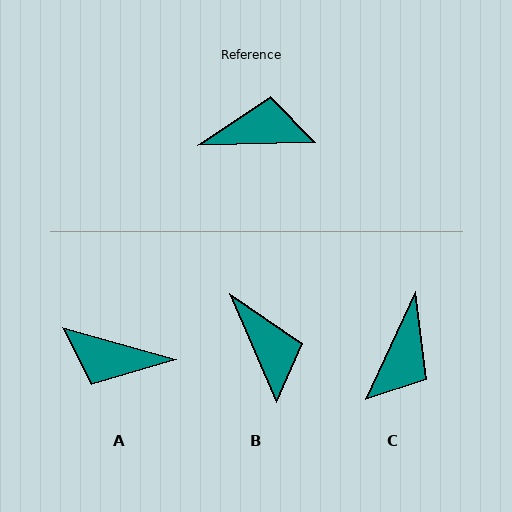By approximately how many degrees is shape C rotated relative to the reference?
Approximately 116 degrees clockwise.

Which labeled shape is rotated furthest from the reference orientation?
A, about 163 degrees away.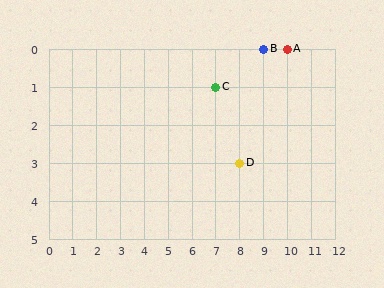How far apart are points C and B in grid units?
Points C and B are 2 columns and 1 row apart (about 2.2 grid units diagonally).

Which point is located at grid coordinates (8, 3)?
Point D is at (8, 3).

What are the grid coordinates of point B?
Point B is at grid coordinates (9, 0).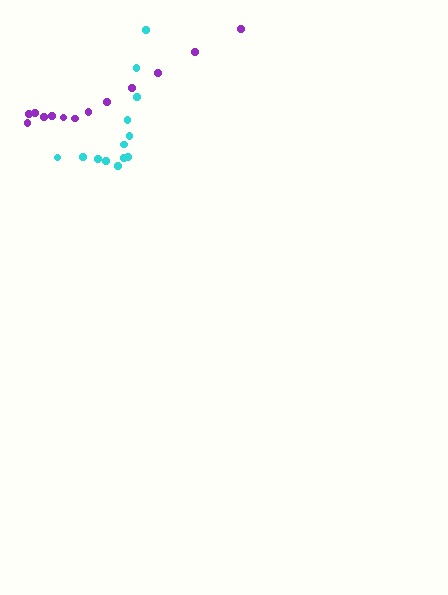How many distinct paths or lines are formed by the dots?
There are 2 distinct paths.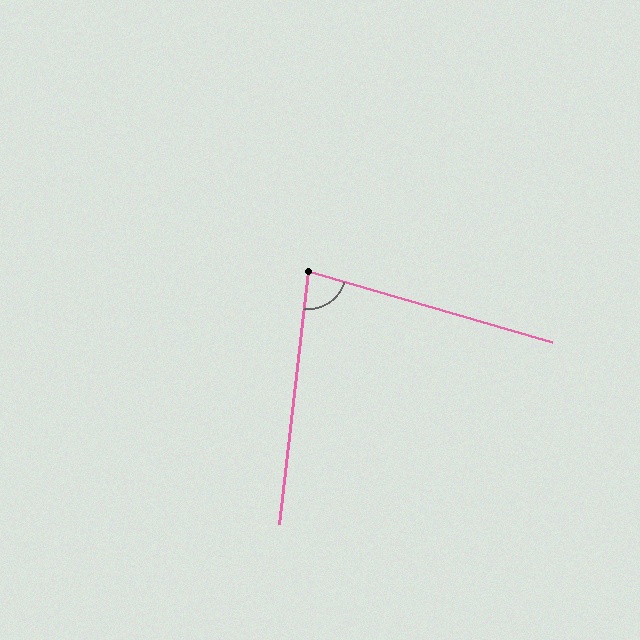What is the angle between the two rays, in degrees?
Approximately 80 degrees.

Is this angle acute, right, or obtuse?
It is acute.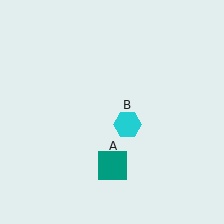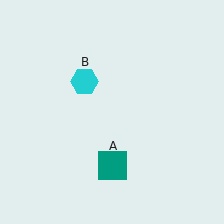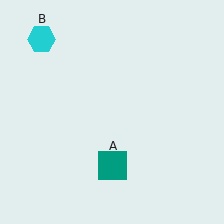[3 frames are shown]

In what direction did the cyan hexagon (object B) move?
The cyan hexagon (object B) moved up and to the left.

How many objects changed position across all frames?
1 object changed position: cyan hexagon (object B).